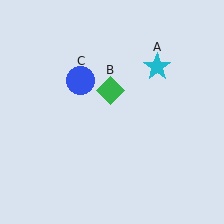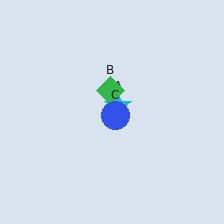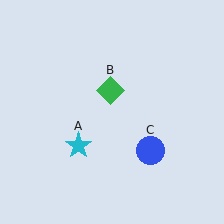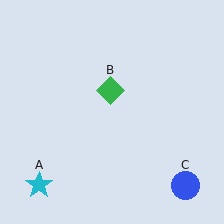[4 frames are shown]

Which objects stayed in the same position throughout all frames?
Green diamond (object B) remained stationary.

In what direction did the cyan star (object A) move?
The cyan star (object A) moved down and to the left.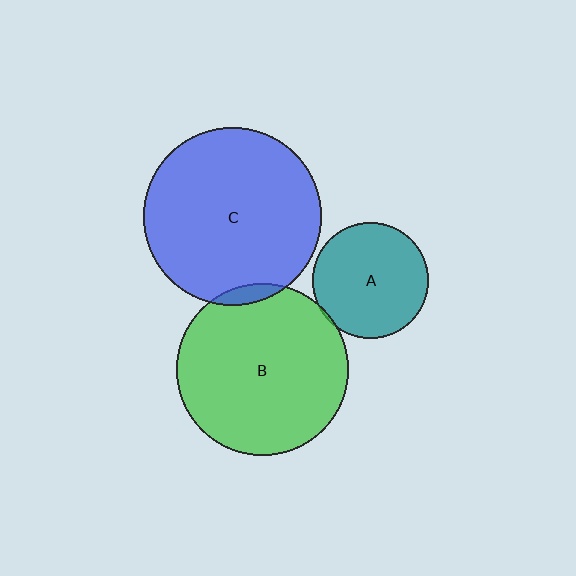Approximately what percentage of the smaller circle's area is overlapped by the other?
Approximately 5%.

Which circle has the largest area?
Circle C (blue).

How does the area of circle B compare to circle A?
Approximately 2.2 times.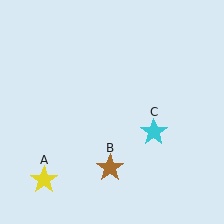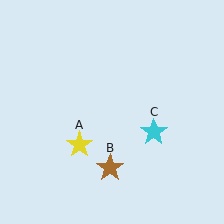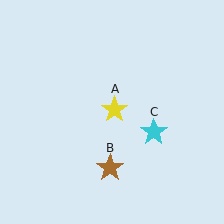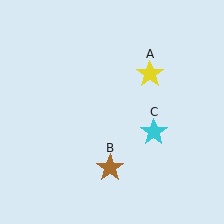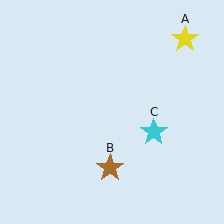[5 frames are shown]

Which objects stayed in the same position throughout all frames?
Brown star (object B) and cyan star (object C) remained stationary.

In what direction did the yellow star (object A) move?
The yellow star (object A) moved up and to the right.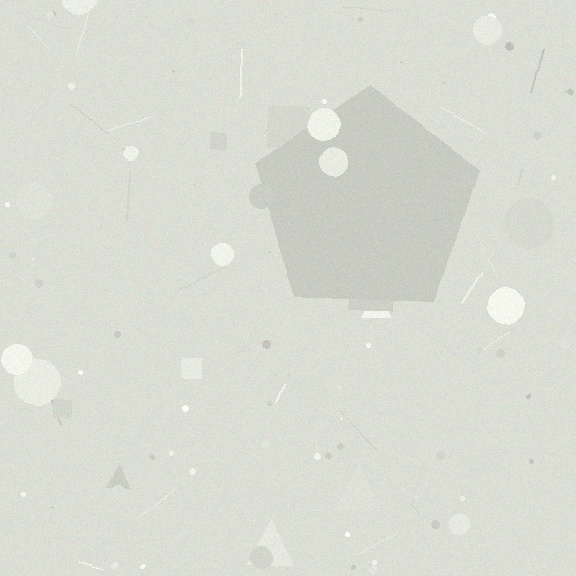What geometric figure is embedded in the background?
A pentagon is embedded in the background.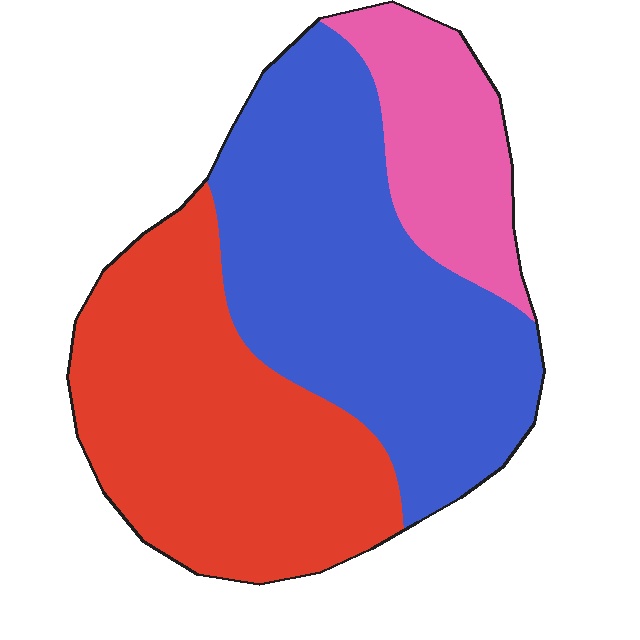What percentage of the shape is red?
Red covers around 40% of the shape.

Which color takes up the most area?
Blue, at roughly 45%.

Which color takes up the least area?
Pink, at roughly 15%.